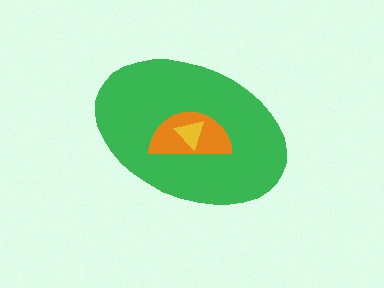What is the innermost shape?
The yellow triangle.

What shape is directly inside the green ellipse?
The orange semicircle.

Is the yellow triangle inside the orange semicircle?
Yes.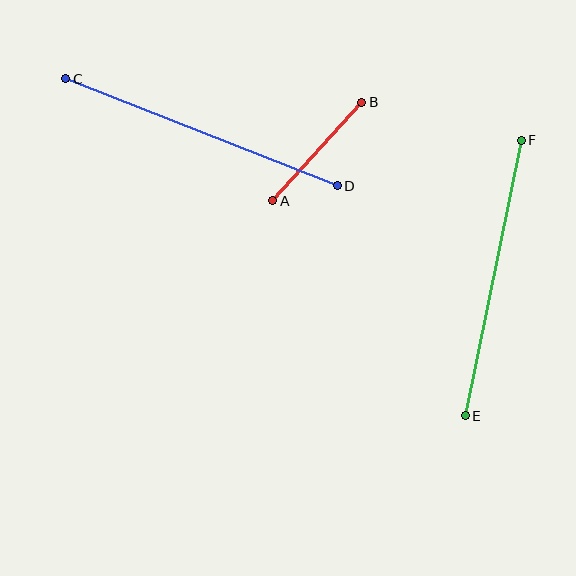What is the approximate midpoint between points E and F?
The midpoint is at approximately (493, 278) pixels.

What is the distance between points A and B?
The distance is approximately 133 pixels.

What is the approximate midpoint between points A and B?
The midpoint is at approximately (317, 152) pixels.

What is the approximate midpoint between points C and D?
The midpoint is at approximately (201, 132) pixels.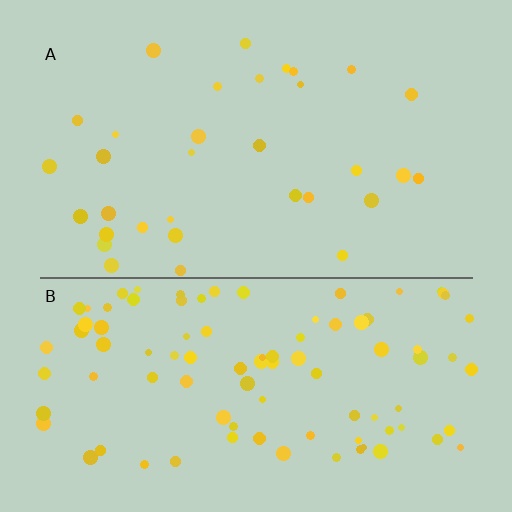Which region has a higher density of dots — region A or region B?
B (the bottom).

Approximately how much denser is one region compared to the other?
Approximately 2.8× — region B over region A.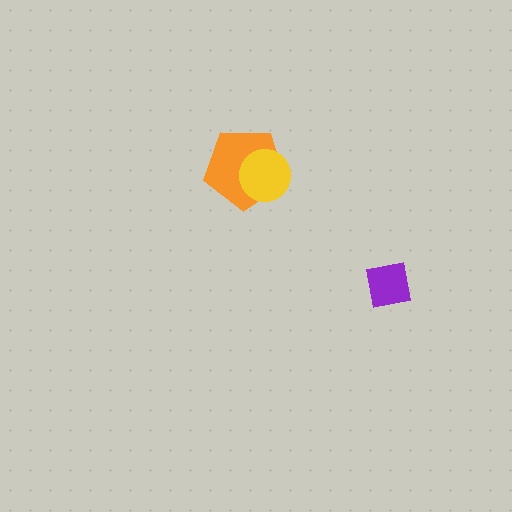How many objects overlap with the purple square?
0 objects overlap with the purple square.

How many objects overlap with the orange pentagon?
1 object overlaps with the orange pentagon.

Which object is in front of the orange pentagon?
The yellow circle is in front of the orange pentagon.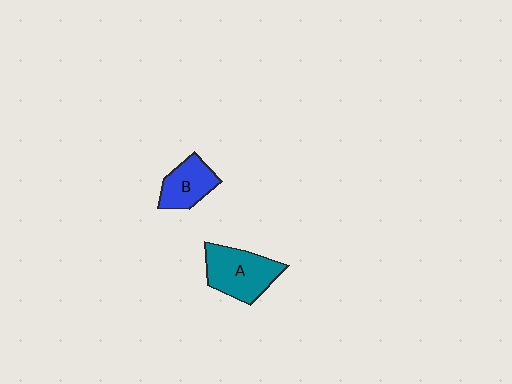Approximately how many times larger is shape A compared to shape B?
Approximately 1.4 times.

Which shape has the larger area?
Shape A (teal).